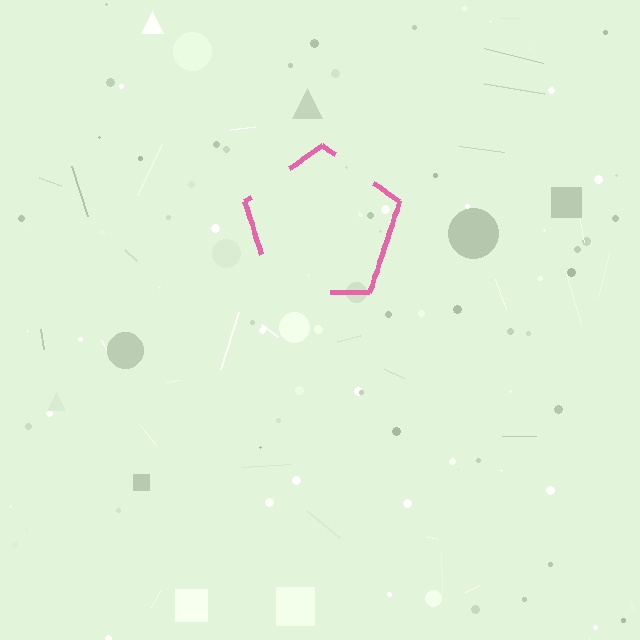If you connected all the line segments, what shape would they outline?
They would outline a pentagon.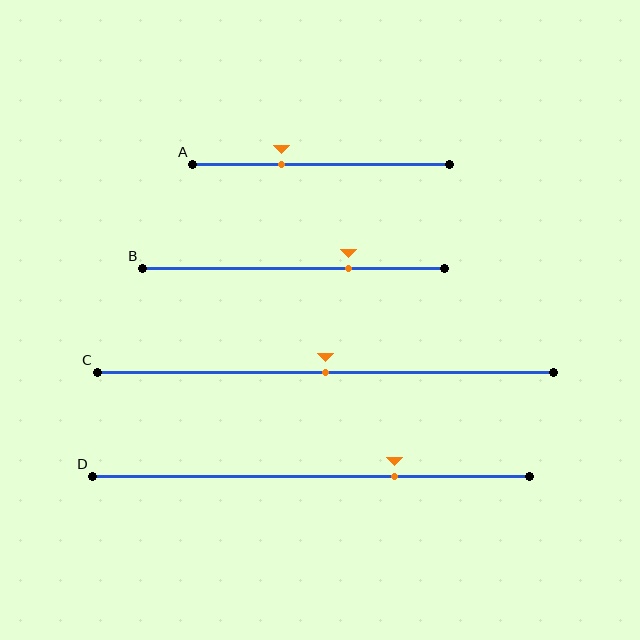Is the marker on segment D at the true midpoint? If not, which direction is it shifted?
No, the marker on segment D is shifted to the right by about 19% of the segment length.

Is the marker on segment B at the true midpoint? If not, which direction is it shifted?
No, the marker on segment B is shifted to the right by about 18% of the segment length.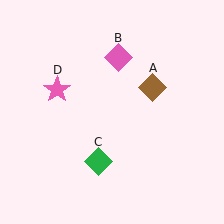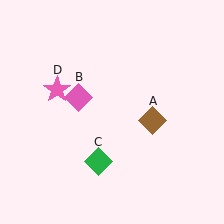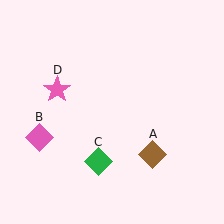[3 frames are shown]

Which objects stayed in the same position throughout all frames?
Green diamond (object C) and pink star (object D) remained stationary.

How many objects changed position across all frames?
2 objects changed position: brown diamond (object A), pink diamond (object B).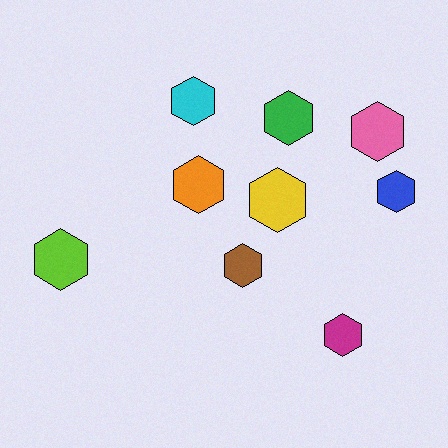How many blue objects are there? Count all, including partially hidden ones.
There is 1 blue object.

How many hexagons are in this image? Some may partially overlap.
There are 9 hexagons.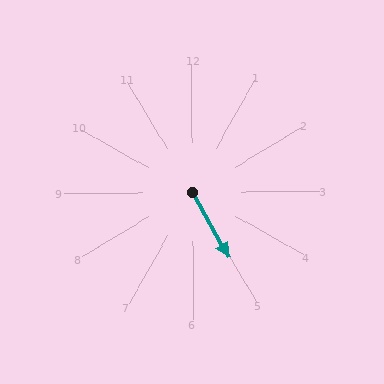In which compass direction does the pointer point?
Southeast.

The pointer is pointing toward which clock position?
Roughly 5 o'clock.